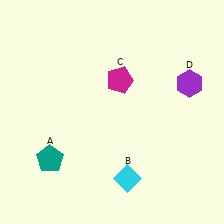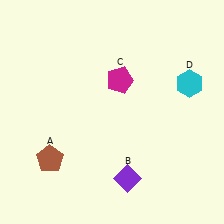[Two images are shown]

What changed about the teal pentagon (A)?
In Image 1, A is teal. In Image 2, it changed to brown.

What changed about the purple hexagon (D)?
In Image 1, D is purple. In Image 2, it changed to cyan.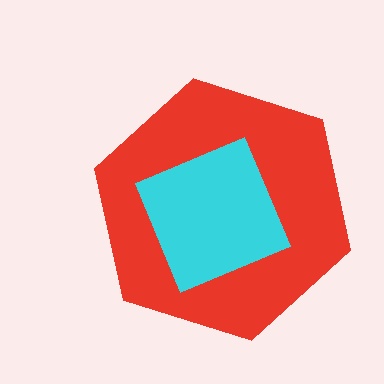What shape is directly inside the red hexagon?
The cyan diamond.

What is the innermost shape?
The cyan diamond.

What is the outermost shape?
The red hexagon.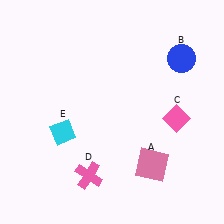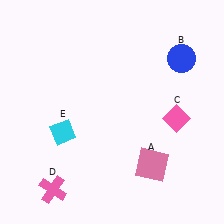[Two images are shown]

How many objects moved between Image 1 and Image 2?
1 object moved between the two images.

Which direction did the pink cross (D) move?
The pink cross (D) moved left.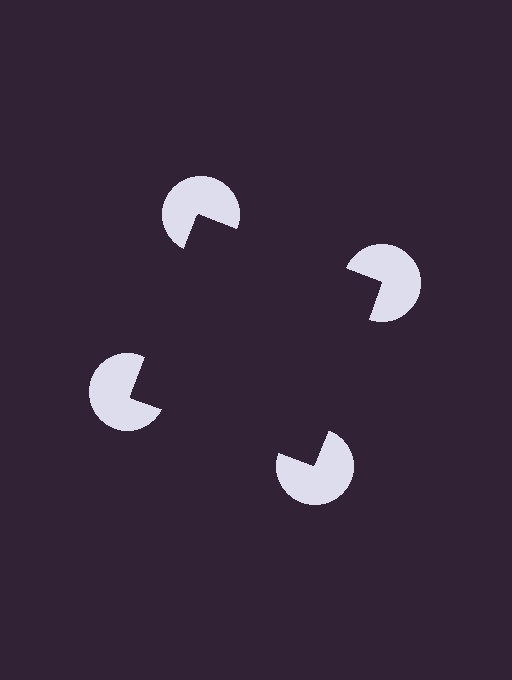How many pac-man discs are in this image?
There are 4 — one at each vertex of the illusory square.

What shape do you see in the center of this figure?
An illusory square — its edges are inferred from the aligned wedge cuts in the pac-man discs, not physically drawn.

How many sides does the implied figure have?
4 sides.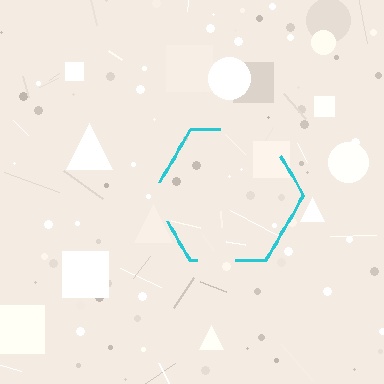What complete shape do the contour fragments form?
The contour fragments form a hexagon.